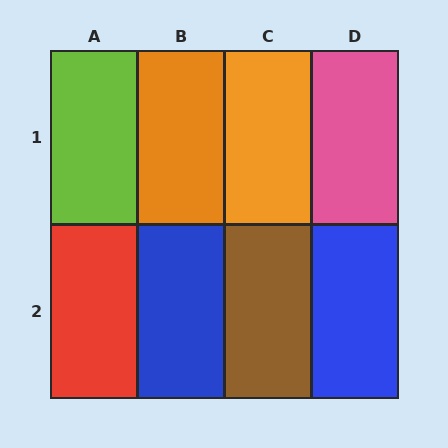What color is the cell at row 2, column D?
Blue.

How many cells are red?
1 cell is red.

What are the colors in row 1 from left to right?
Lime, orange, orange, pink.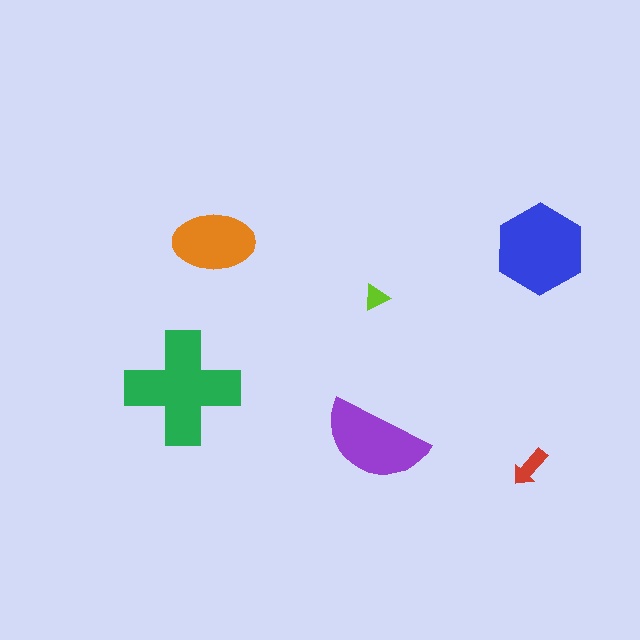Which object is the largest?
The green cross.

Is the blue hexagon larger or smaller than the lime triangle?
Larger.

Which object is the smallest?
The lime triangle.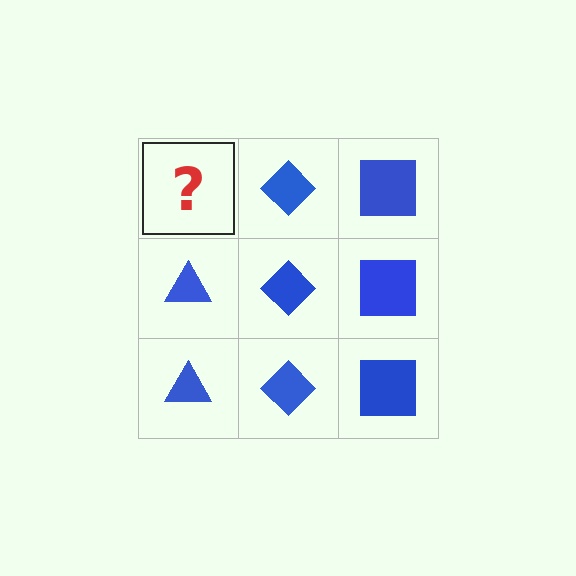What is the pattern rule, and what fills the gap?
The rule is that each column has a consistent shape. The gap should be filled with a blue triangle.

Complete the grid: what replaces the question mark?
The question mark should be replaced with a blue triangle.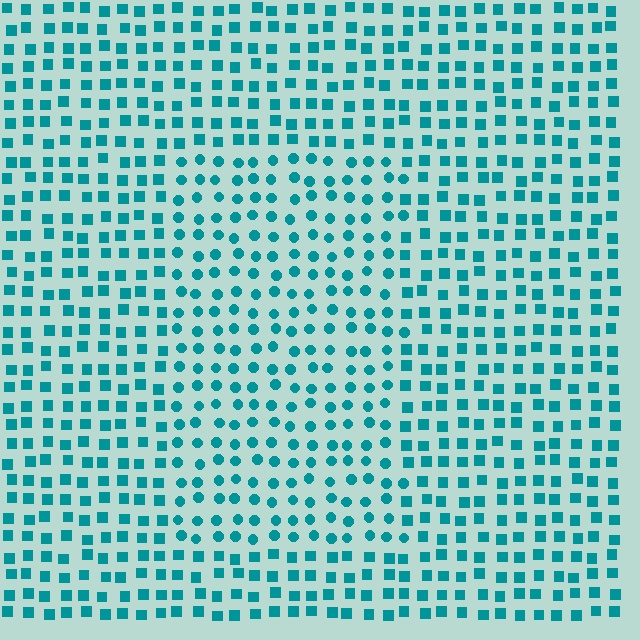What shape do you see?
I see a rectangle.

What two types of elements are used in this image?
The image uses circles inside the rectangle region and squares outside it.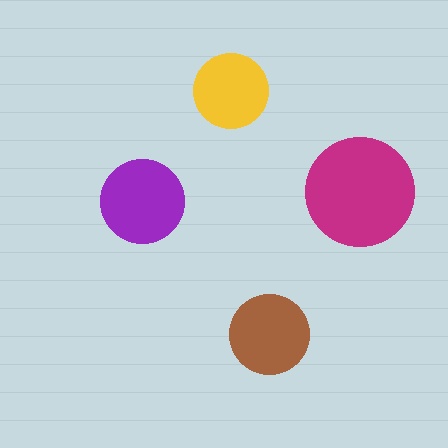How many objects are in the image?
There are 4 objects in the image.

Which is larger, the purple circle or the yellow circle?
The purple one.